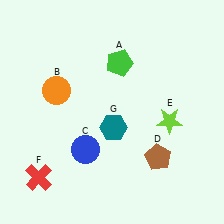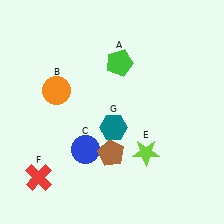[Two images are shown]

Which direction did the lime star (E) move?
The lime star (E) moved down.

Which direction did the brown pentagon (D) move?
The brown pentagon (D) moved left.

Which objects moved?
The objects that moved are: the brown pentagon (D), the lime star (E).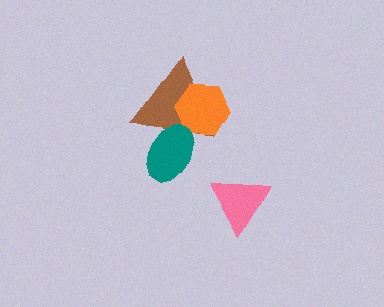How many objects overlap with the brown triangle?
2 objects overlap with the brown triangle.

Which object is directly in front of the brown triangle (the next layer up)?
The orange hexagon is directly in front of the brown triangle.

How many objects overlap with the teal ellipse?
1 object overlaps with the teal ellipse.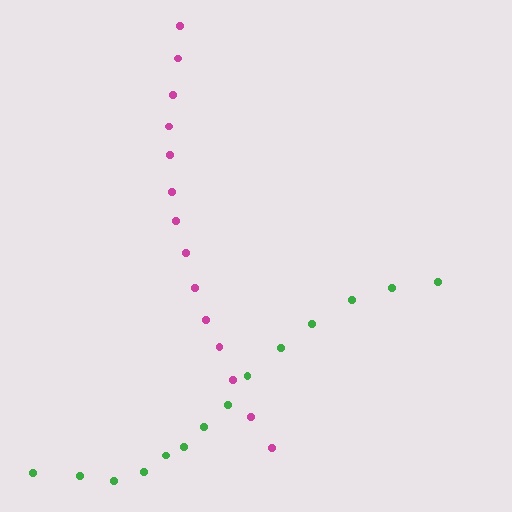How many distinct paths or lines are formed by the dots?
There are 2 distinct paths.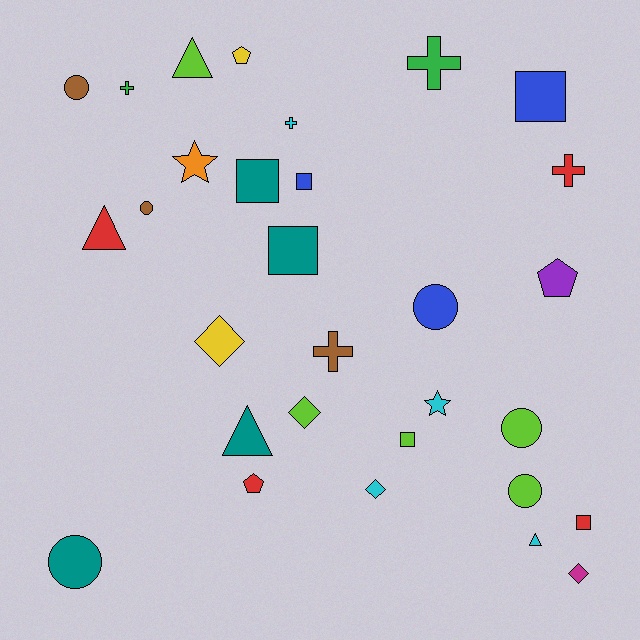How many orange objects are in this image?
There is 1 orange object.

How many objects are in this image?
There are 30 objects.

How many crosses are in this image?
There are 5 crosses.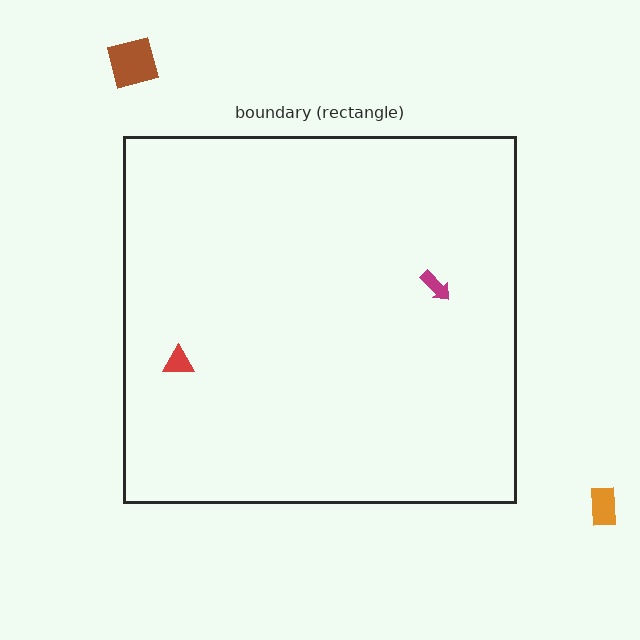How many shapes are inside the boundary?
2 inside, 2 outside.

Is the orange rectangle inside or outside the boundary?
Outside.